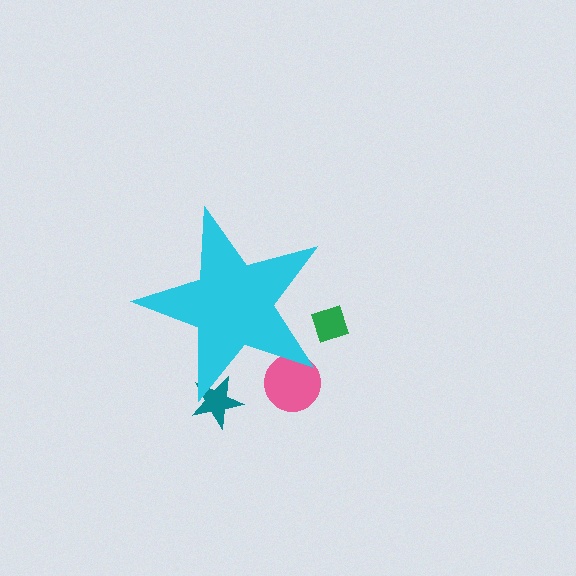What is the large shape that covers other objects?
A cyan star.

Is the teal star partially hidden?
Yes, the teal star is partially hidden behind the cyan star.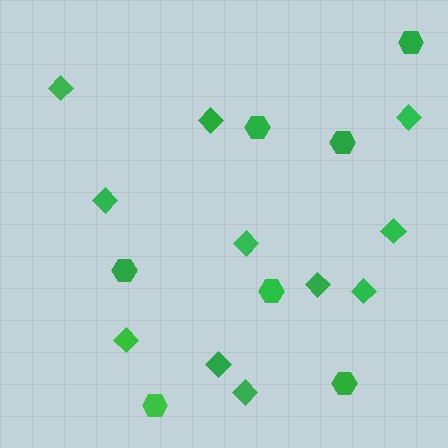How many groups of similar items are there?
There are 2 groups: one group of hexagons (7) and one group of diamonds (11).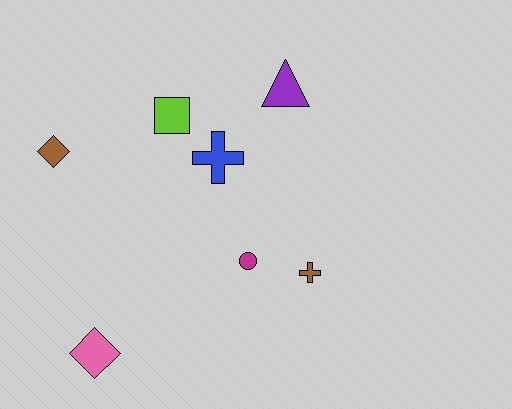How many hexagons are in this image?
There are no hexagons.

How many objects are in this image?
There are 7 objects.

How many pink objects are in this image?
There is 1 pink object.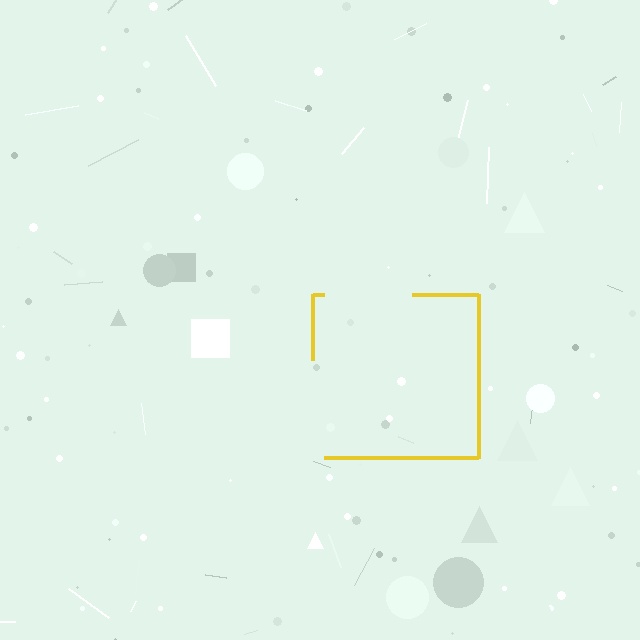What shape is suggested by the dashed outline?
The dashed outline suggests a square.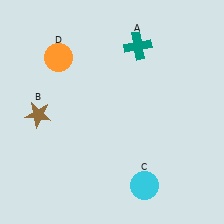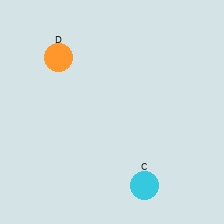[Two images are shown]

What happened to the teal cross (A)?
The teal cross (A) was removed in Image 2. It was in the top-right area of Image 1.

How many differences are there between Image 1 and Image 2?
There are 2 differences between the two images.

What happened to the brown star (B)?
The brown star (B) was removed in Image 2. It was in the bottom-left area of Image 1.